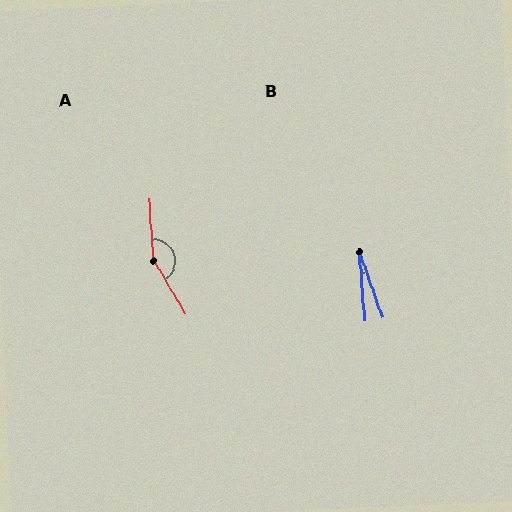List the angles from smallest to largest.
B (16°), A (152°).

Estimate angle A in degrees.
Approximately 152 degrees.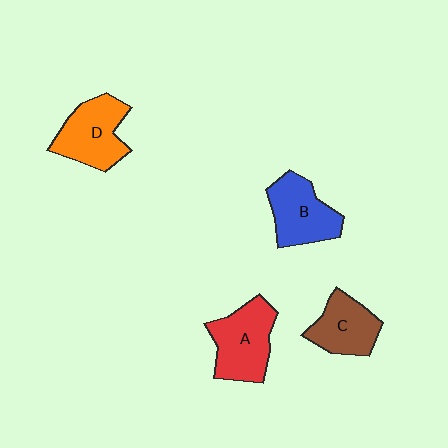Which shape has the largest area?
Shape A (red).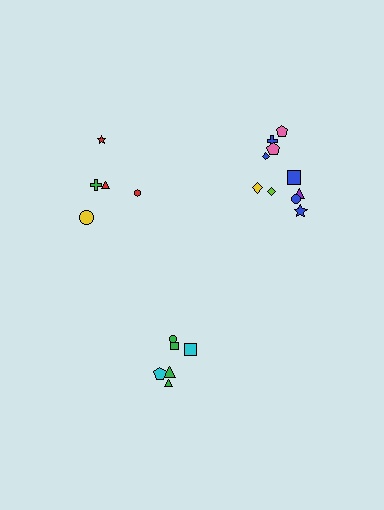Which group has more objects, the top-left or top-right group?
The top-right group.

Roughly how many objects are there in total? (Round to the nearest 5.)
Roughly 20 objects in total.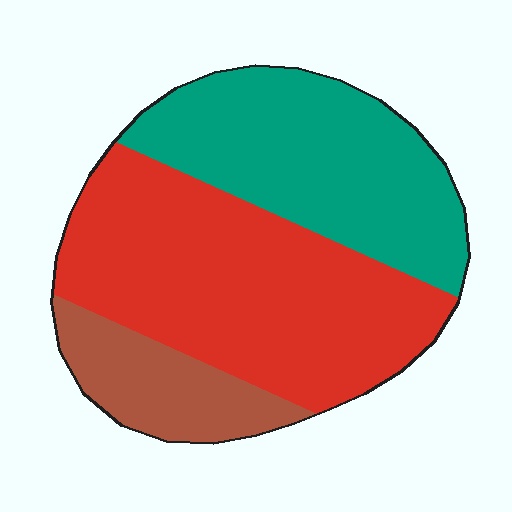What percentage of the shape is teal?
Teal covers 36% of the shape.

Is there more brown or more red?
Red.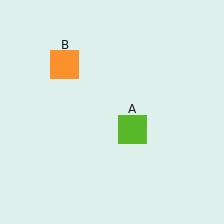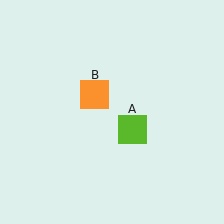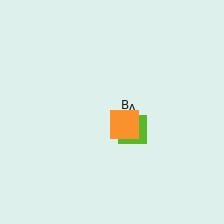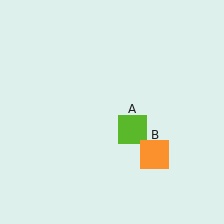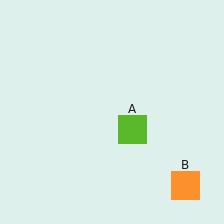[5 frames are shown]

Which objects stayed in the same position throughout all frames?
Lime square (object A) remained stationary.